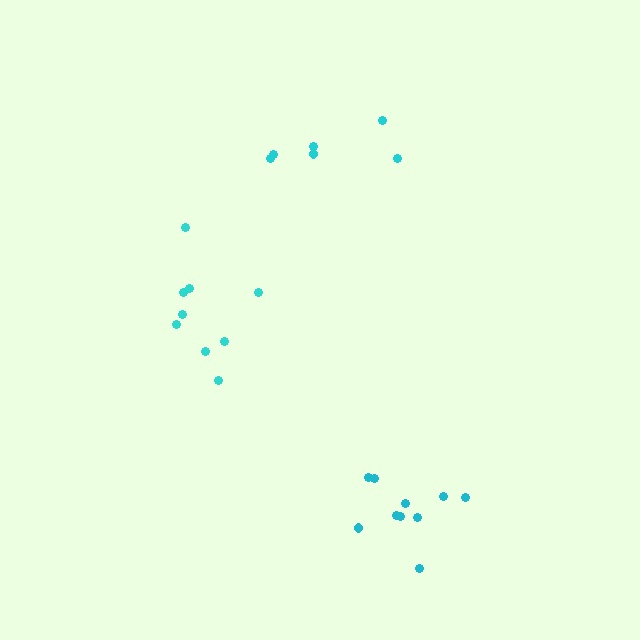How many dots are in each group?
Group 1: 10 dots, Group 2: 6 dots, Group 3: 9 dots (25 total).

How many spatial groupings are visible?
There are 3 spatial groupings.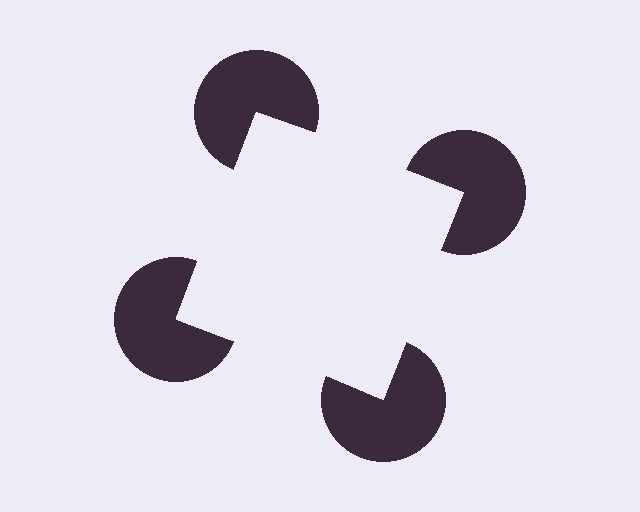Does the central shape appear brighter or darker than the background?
It typically appears slightly brighter than the background, even though no actual brightness change is drawn.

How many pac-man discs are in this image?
There are 4 — one at each vertex of the illusory square.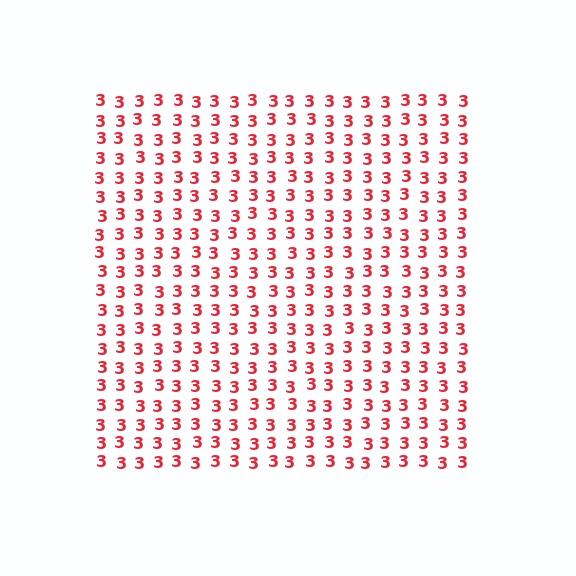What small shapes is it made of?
It is made of small digit 3's.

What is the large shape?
The large shape is a square.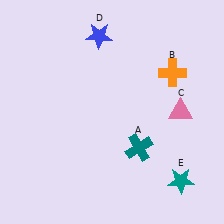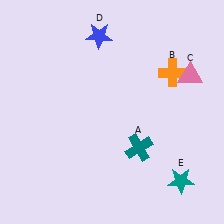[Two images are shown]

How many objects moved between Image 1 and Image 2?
1 object moved between the two images.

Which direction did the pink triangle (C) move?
The pink triangle (C) moved up.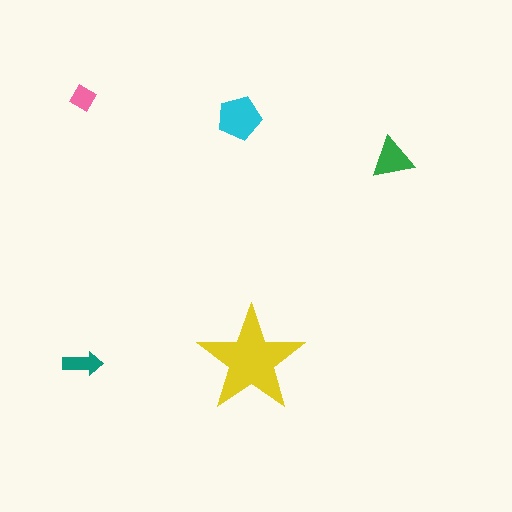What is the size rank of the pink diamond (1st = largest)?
5th.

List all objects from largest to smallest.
The yellow star, the cyan pentagon, the green triangle, the teal arrow, the pink diamond.